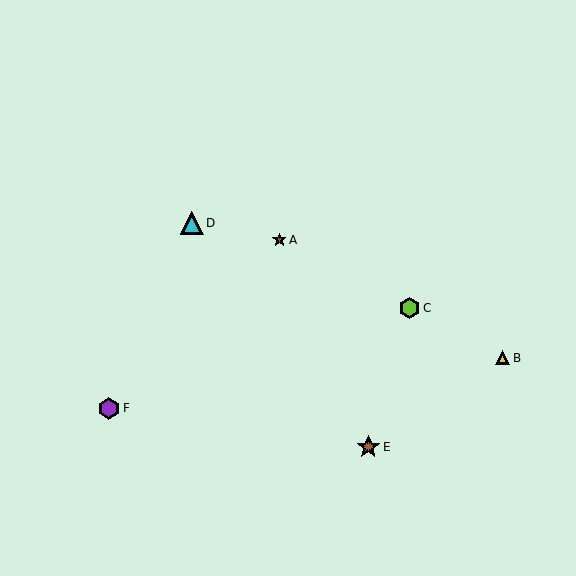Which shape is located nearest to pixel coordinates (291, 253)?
The brown star (labeled A) at (279, 240) is nearest to that location.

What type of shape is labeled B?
Shape B is a yellow triangle.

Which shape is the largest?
The brown star (labeled E) is the largest.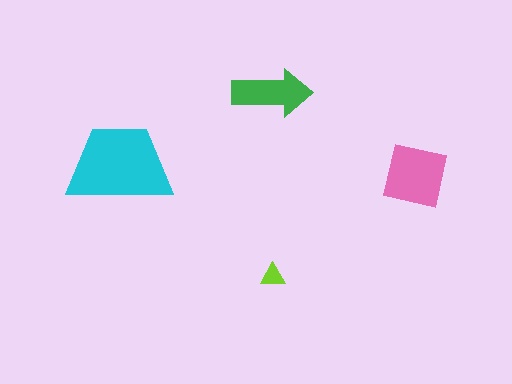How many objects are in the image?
There are 4 objects in the image.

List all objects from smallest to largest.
The lime triangle, the green arrow, the pink square, the cyan trapezoid.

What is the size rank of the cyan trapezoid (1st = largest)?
1st.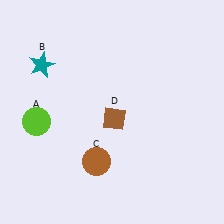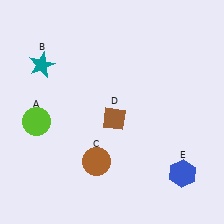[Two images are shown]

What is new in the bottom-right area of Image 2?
A blue hexagon (E) was added in the bottom-right area of Image 2.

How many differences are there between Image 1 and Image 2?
There is 1 difference between the two images.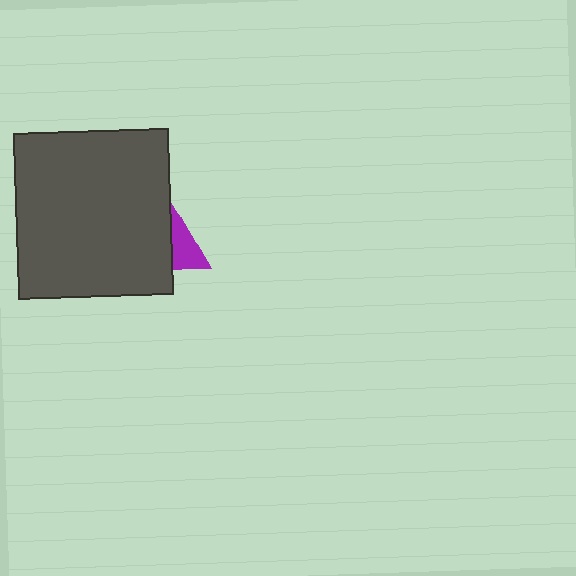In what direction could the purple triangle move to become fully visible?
The purple triangle could move right. That would shift it out from behind the dark gray rectangle entirely.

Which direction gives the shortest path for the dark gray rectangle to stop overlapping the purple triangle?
Moving left gives the shortest separation.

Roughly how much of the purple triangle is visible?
A small part of it is visible (roughly 38%).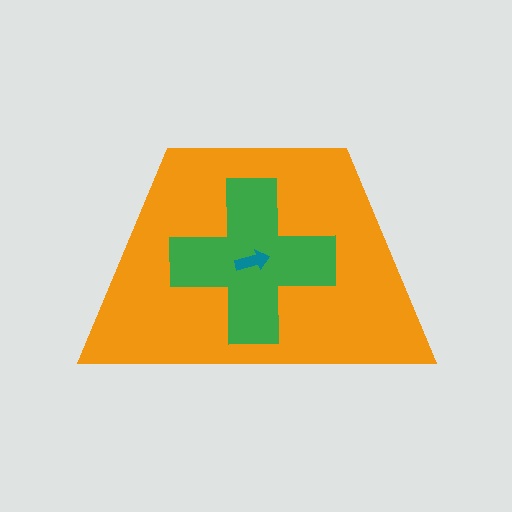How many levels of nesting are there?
3.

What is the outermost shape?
The orange trapezoid.